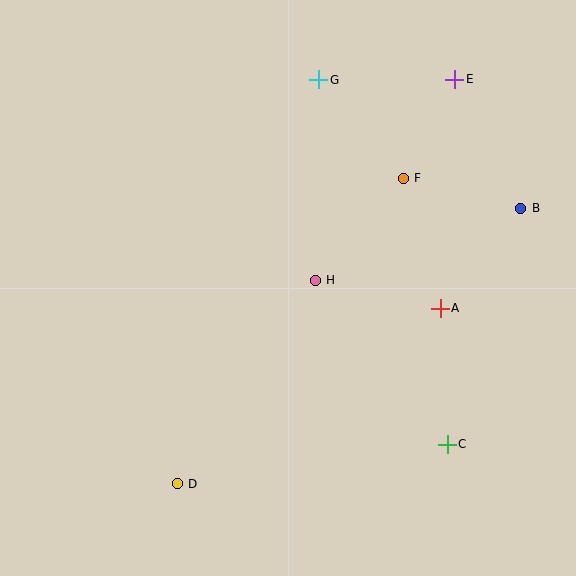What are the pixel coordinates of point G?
Point G is at (319, 80).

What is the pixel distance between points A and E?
The distance between A and E is 229 pixels.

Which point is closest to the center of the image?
Point H at (315, 280) is closest to the center.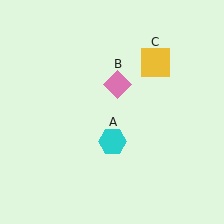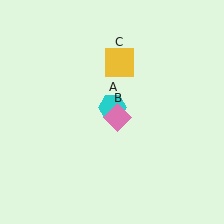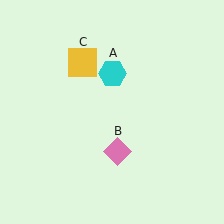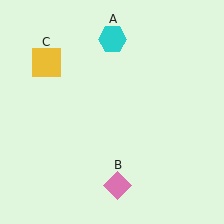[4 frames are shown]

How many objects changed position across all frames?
3 objects changed position: cyan hexagon (object A), pink diamond (object B), yellow square (object C).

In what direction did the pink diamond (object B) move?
The pink diamond (object B) moved down.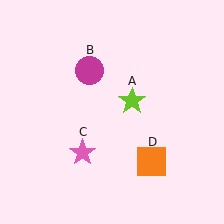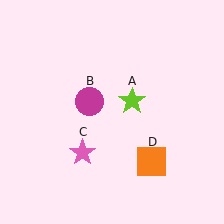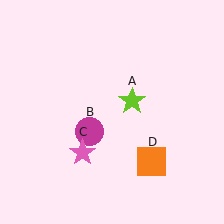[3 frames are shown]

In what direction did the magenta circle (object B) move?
The magenta circle (object B) moved down.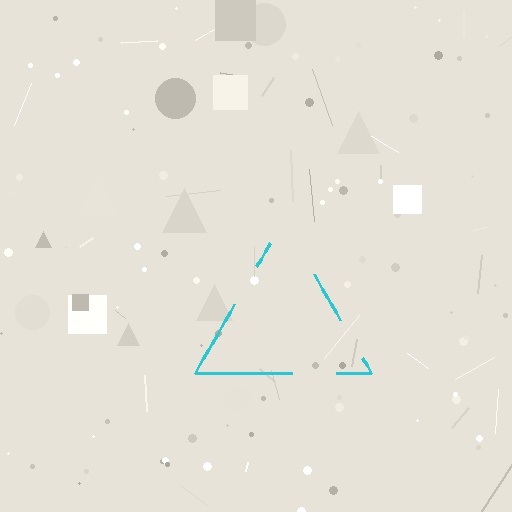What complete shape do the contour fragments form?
The contour fragments form a triangle.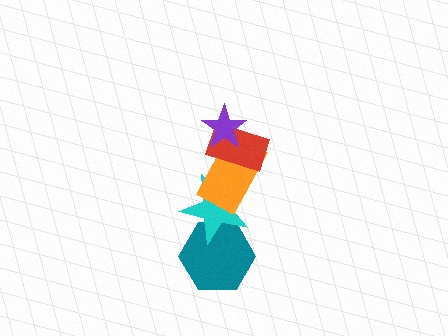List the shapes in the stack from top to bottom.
From top to bottom: the purple star, the red rectangle, the orange rectangle, the cyan star, the teal hexagon.